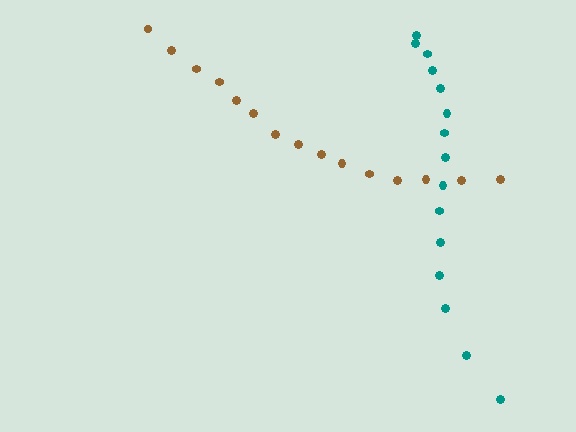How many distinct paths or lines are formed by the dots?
There are 2 distinct paths.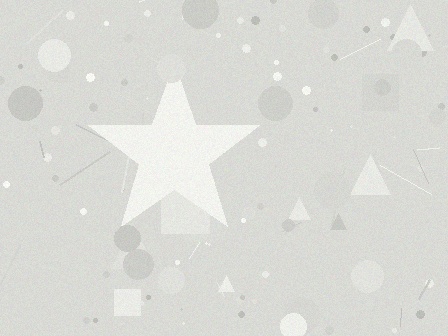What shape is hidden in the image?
A star is hidden in the image.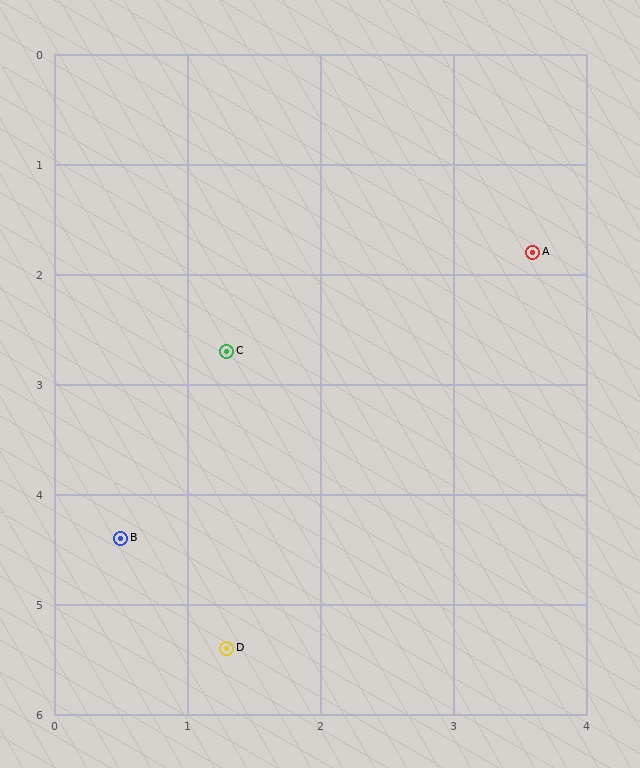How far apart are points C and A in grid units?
Points C and A are about 2.5 grid units apart.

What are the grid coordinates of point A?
Point A is at approximately (3.6, 1.8).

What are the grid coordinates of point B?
Point B is at approximately (0.5, 4.4).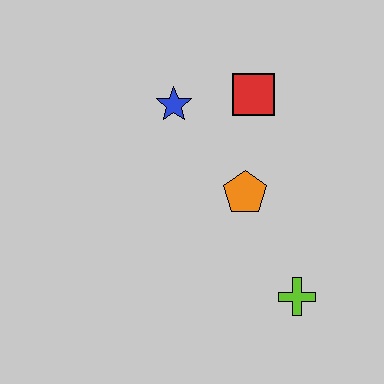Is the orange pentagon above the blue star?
No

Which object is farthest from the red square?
The lime cross is farthest from the red square.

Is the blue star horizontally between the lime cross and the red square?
No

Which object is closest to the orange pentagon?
The red square is closest to the orange pentagon.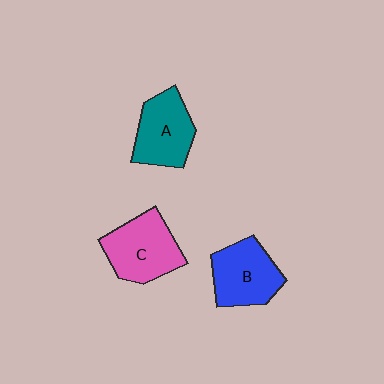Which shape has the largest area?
Shape C (pink).